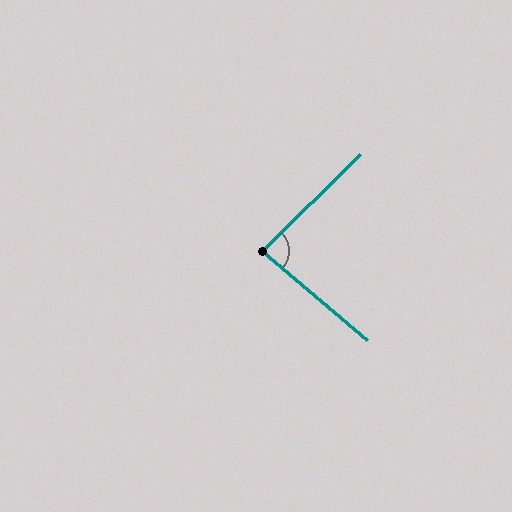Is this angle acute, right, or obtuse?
It is approximately a right angle.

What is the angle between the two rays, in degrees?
Approximately 85 degrees.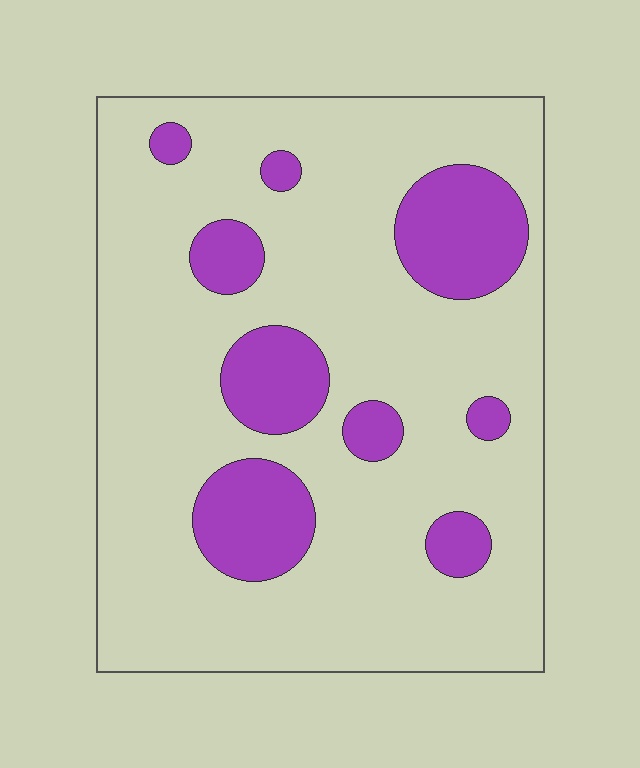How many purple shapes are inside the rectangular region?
9.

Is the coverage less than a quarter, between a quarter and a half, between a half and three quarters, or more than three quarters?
Less than a quarter.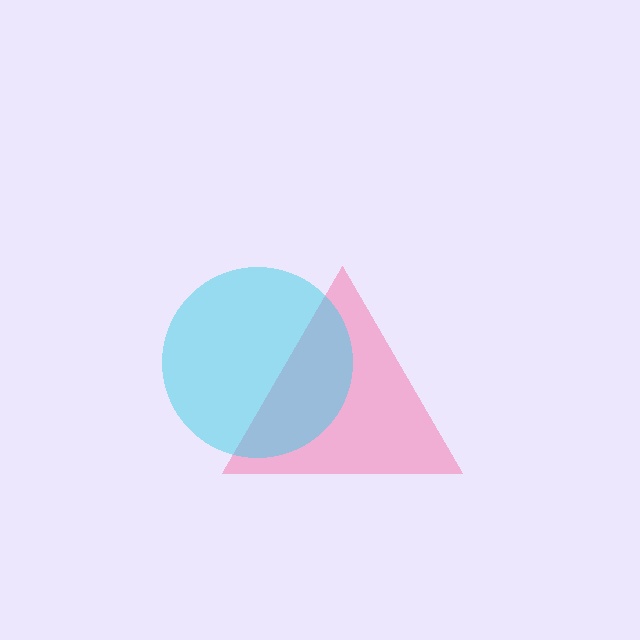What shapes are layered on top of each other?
The layered shapes are: a pink triangle, a cyan circle.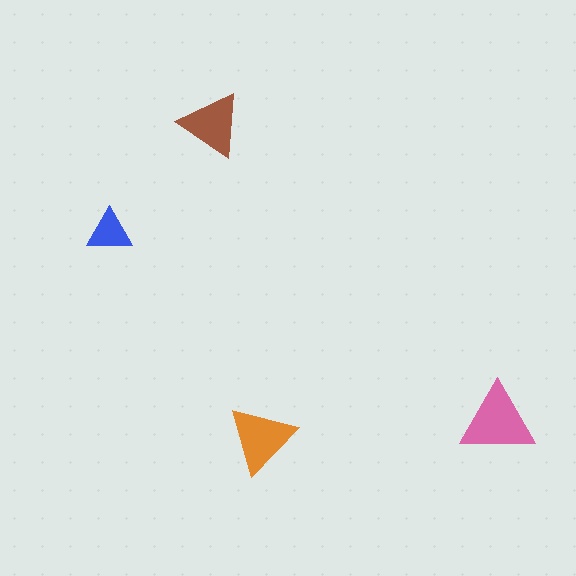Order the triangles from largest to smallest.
the pink one, the orange one, the brown one, the blue one.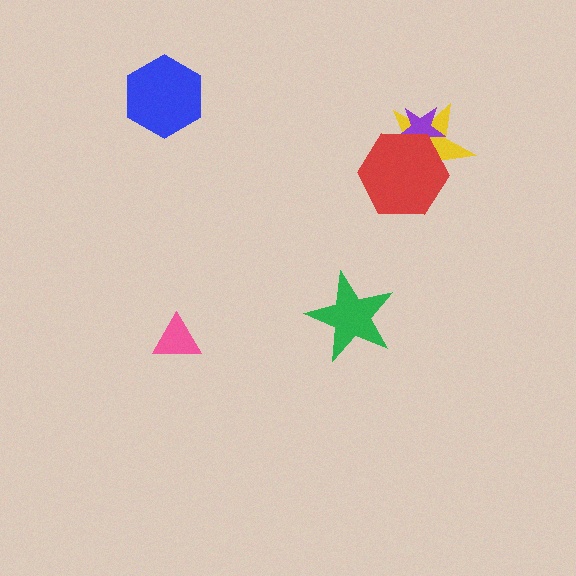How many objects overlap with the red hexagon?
2 objects overlap with the red hexagon.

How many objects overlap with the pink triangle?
0 objects overlap with the pink triangle.